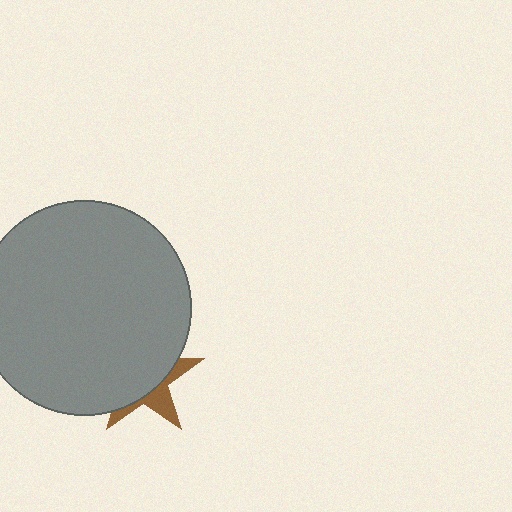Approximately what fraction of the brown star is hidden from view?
Roughly 68% of the brown star is hidden behind the gray circle.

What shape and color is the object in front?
The object in front is a gray circle.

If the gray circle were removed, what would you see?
You would see the complete brown star.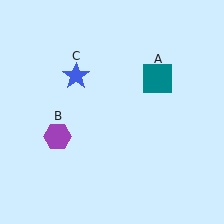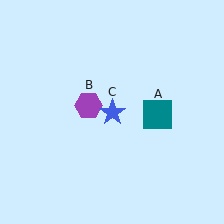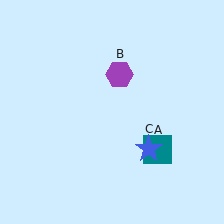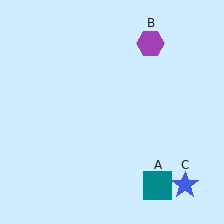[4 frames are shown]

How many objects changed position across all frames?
3 objects changed position: teal square (object A), purple hexagon (object B), blue star (object C).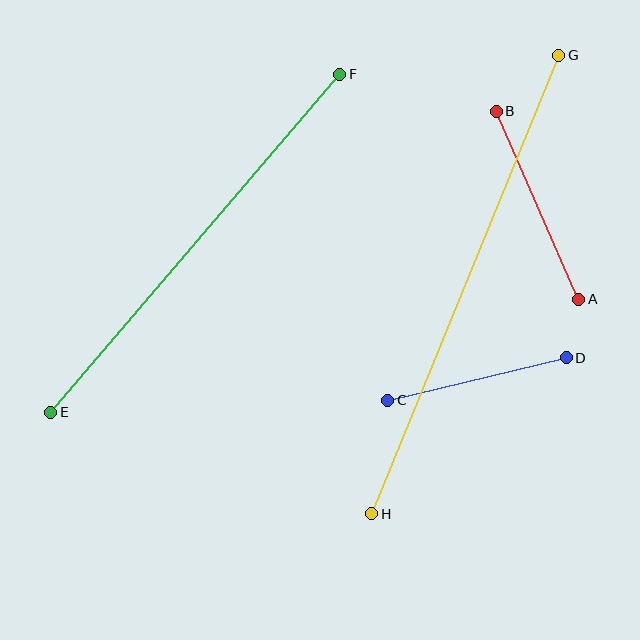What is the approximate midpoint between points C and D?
The midpoint is at approximately (477, 379) pixels.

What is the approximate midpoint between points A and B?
The midpoint is at approximately (538, 205) pixels.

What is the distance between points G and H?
The distance is approximately 495 pixels.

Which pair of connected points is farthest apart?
Points G and H are farthest apart.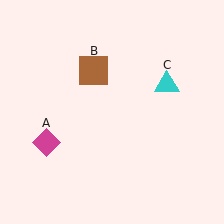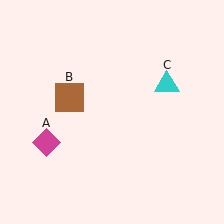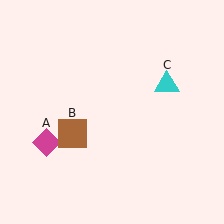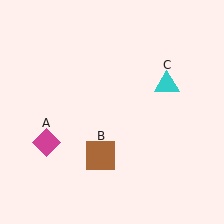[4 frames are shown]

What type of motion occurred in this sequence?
The brown square (object B) rotated counterclockwise around the center of the scene.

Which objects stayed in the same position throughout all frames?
Magenta diamond (object A) and cyan triangle (object C) remained stationary.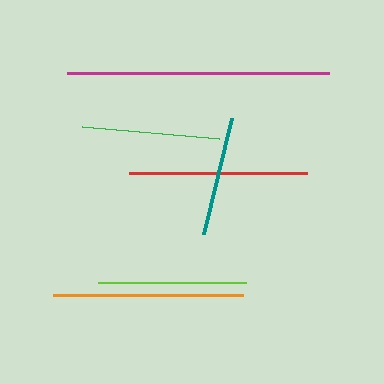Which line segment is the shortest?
The teal line is the shortest at approximately 119 pixels.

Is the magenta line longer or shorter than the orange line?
The magenta line is longer than the orange line.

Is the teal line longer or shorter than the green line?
The green line is longer than the teal line.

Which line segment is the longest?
The magenta line is the longest at approximately 263 pixels.